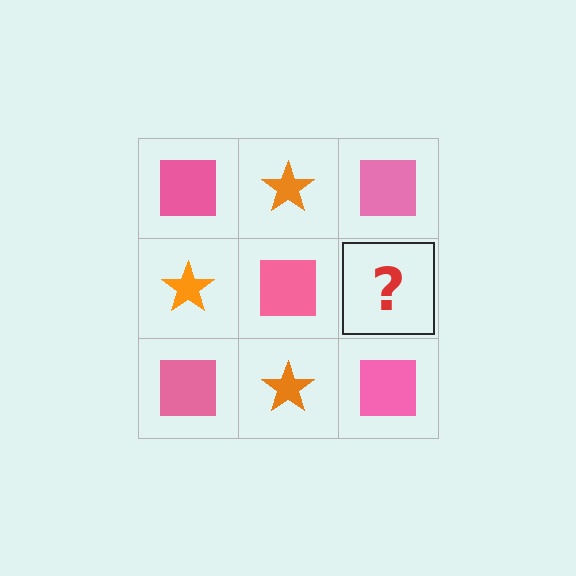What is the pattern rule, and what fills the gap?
The rule is that it alternates pink square and orange star in a checkerboard pattern. The gap should be filled with an orange star.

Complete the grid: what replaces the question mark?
The question mark should be replaced with an orange star.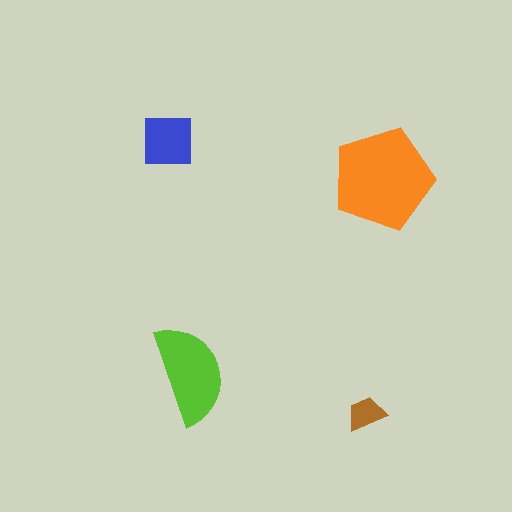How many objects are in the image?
There are 4 objects in the image.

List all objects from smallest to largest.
The brown trapezoid, the blue square, the lime semicircle, the orange pentagon.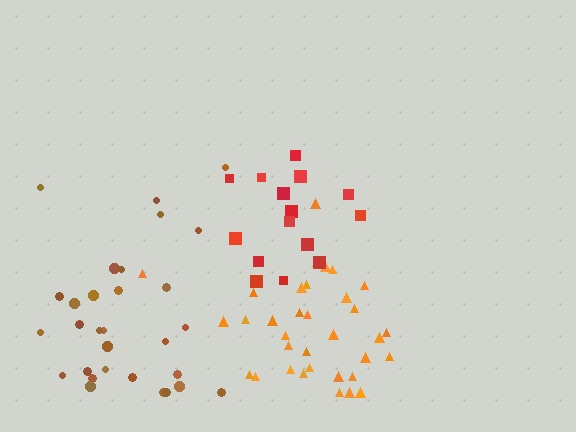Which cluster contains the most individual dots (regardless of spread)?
Orange (34).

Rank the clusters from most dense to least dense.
orange, red, brown.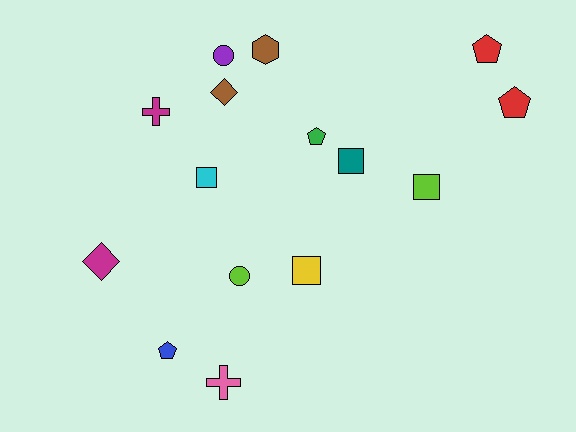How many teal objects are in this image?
There is 1 teal object.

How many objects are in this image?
There are 15 objects.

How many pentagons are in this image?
There are 4 pentagons.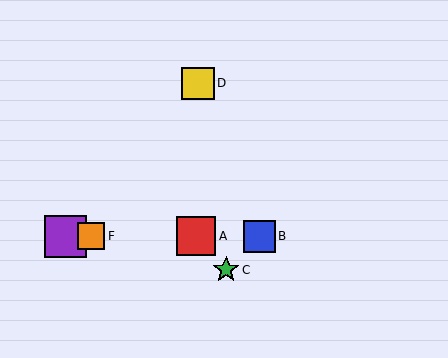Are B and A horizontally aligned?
Yes, both are at y≈236.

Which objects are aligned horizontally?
Objects A, B, E, F are aligned horizontally.